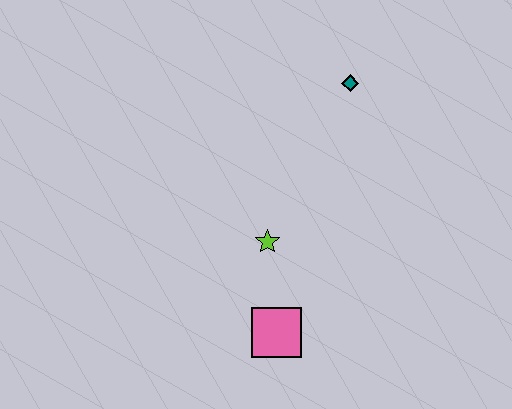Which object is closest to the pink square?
The lime star is closest to the pink square.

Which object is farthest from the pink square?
The teal diamond is farthest from the pink square.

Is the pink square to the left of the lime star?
No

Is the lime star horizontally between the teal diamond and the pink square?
No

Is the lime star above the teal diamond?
No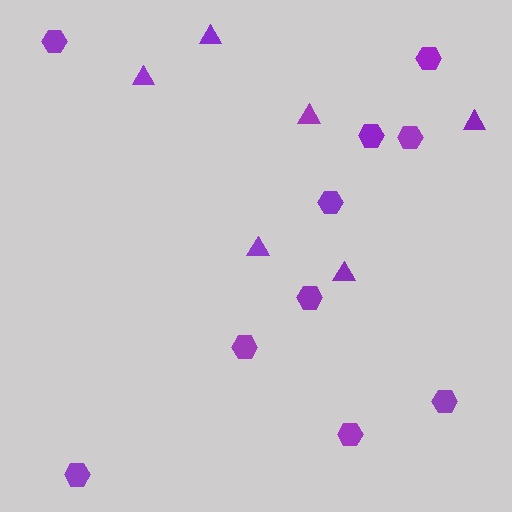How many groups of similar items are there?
There are 2 groups: one group of hexagons (10) and one group of triangles (6).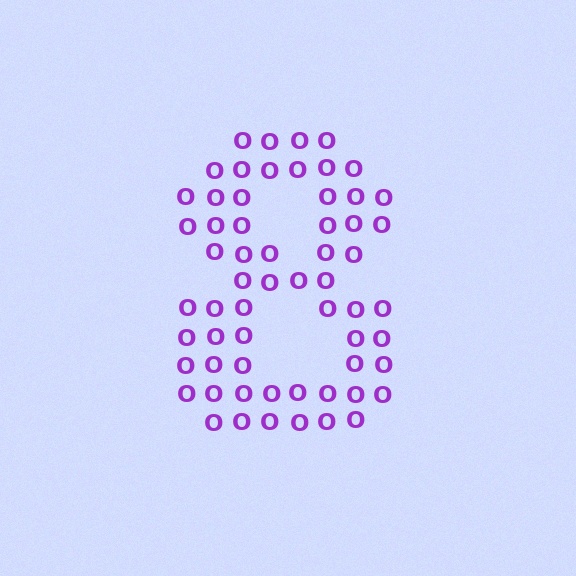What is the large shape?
The large shape is the digit 8.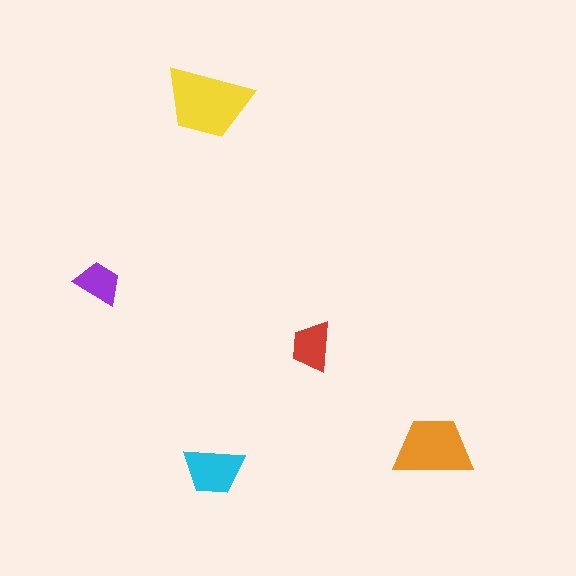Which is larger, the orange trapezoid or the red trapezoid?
The orange one.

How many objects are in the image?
There are 5 objects in the image.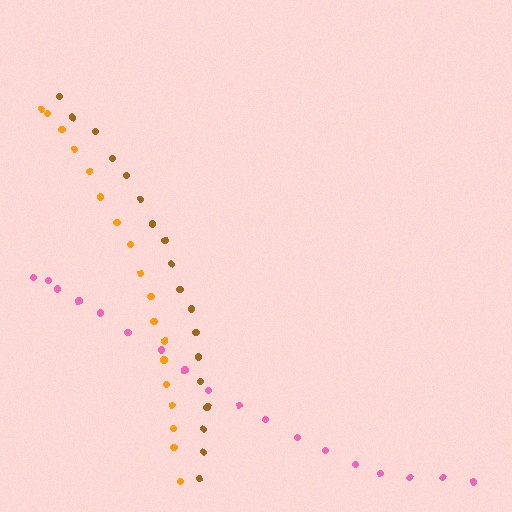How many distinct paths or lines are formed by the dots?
There are 3 distinct paths.